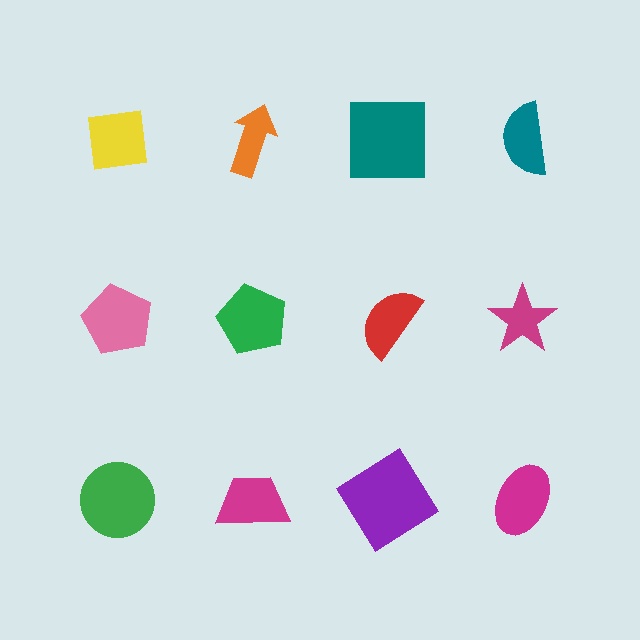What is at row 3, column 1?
A green circle.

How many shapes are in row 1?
4 shapes.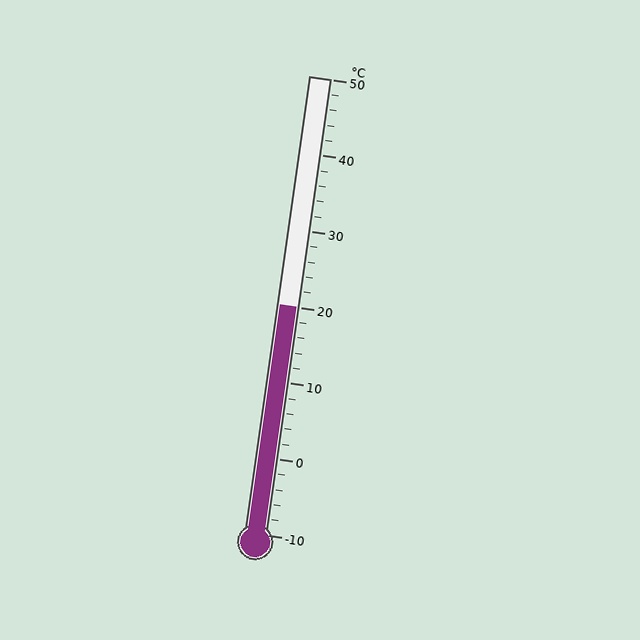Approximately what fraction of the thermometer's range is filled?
The thermometer is filled to approximately 50% of its range.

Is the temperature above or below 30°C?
The temperature is below 30°C.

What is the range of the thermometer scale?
The thermometer scale ranges from -10°C to 50°C.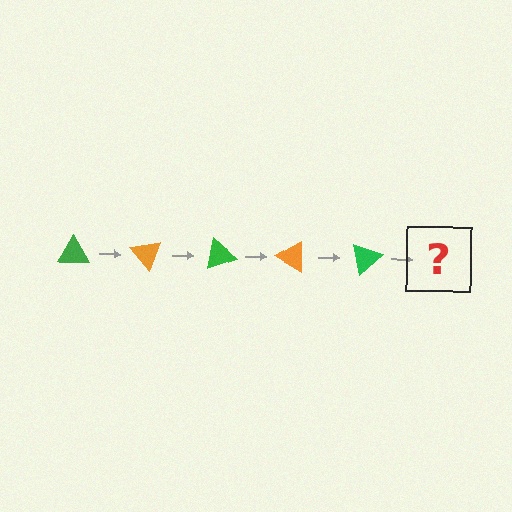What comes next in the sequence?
The next element should be an orange triangle, rotated 250 degrees from the start.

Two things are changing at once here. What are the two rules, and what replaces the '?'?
The two rules are that it rotates 50 degrees each step and the color cycles through green and orange. The '?' should be an orange triangle, rotated 250 degrees from the start.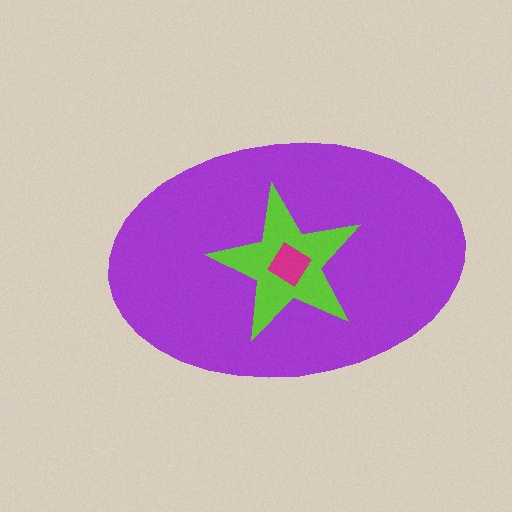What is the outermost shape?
The purple ellipse.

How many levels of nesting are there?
3.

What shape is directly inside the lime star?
The magenta diamond.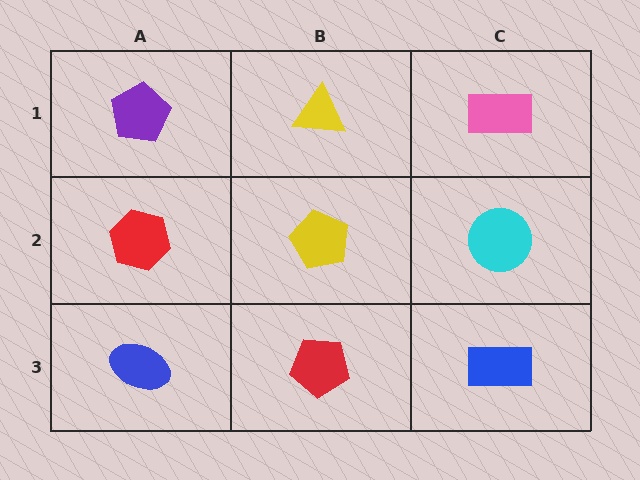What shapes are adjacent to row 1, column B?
A yellow pentagon (row 2, column B), a purple pentagon (row 1, column A), a pink rectangle (row 1, column C).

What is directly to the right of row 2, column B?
A cyan circle.